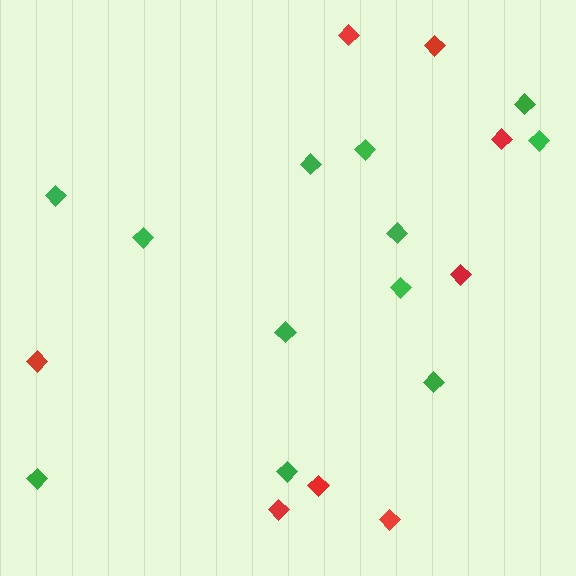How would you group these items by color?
There are 2 groups: one group of red diamonds (8) and one group of green diamonds (12).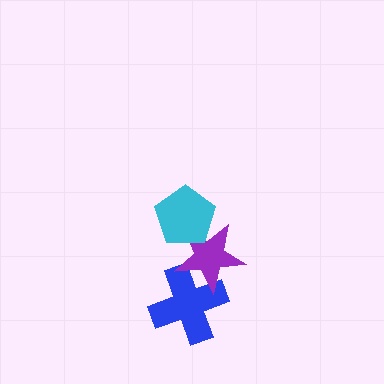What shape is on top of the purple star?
The cyan pentagon is on top of the purple star.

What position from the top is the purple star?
The purple star is 2nd from the top.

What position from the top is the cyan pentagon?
The cyan pentagon is 1st from the top.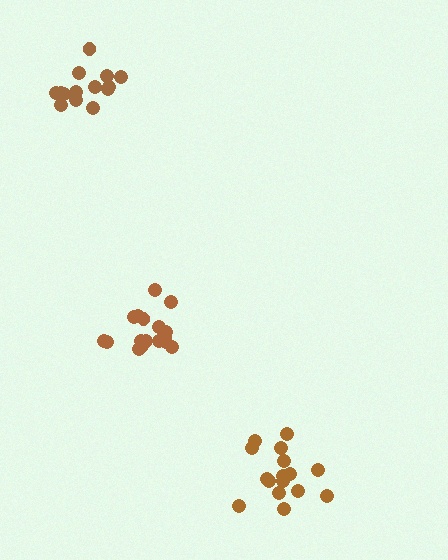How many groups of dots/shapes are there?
There are 3 groups.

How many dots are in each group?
Group 1: 16 dots, Group 2: 17 dots, Group 3: 14 dots (47 total).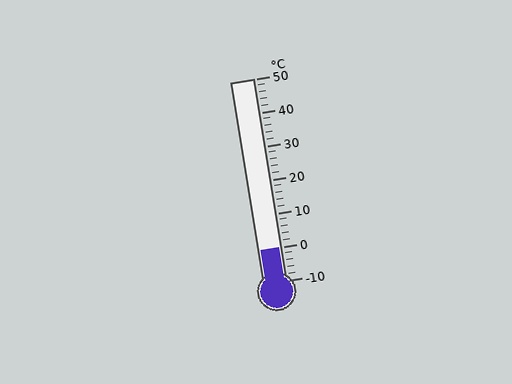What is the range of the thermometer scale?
The thermometer scale ranges from -10°C to 50°C.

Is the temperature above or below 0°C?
The temperature is at 0°C.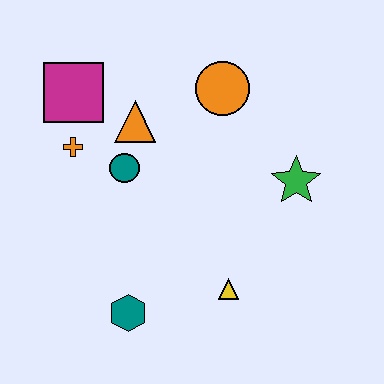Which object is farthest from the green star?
The magenta square is farthest from the green star.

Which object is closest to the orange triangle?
The teal circle is closest to the orange triangle.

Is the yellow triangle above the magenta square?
No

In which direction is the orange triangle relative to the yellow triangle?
The orange triangle is above the yellow triangle.